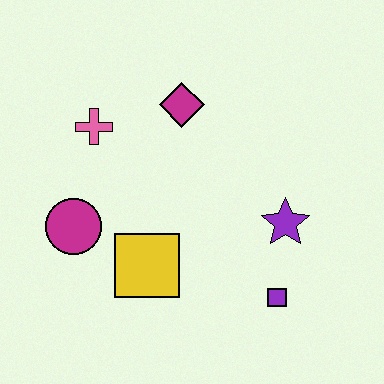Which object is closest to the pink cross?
The magenta diamond is closest to the pink cross.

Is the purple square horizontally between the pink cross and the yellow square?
No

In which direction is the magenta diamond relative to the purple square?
The magenta diamond is above the purple square.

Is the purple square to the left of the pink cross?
No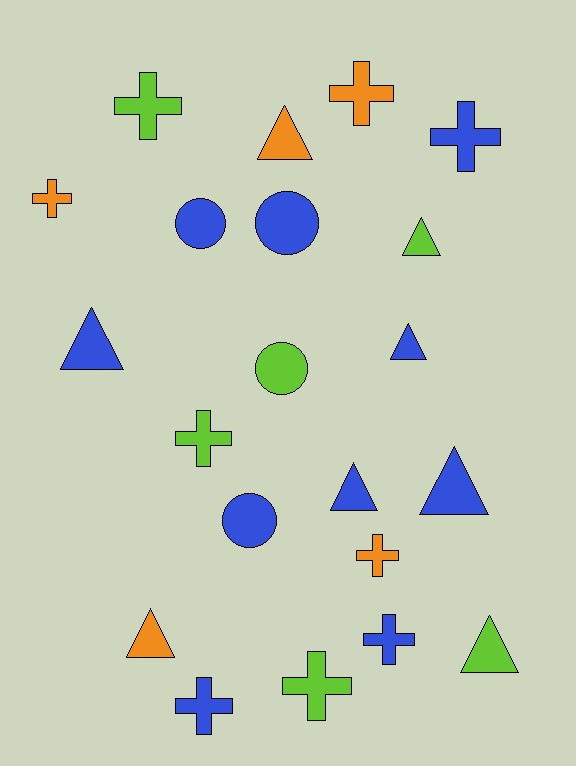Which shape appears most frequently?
Cross, with 9 objects.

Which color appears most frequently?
Blue, with 10 objects.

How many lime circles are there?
There is 1 lime circle.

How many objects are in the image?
There are 21 objects.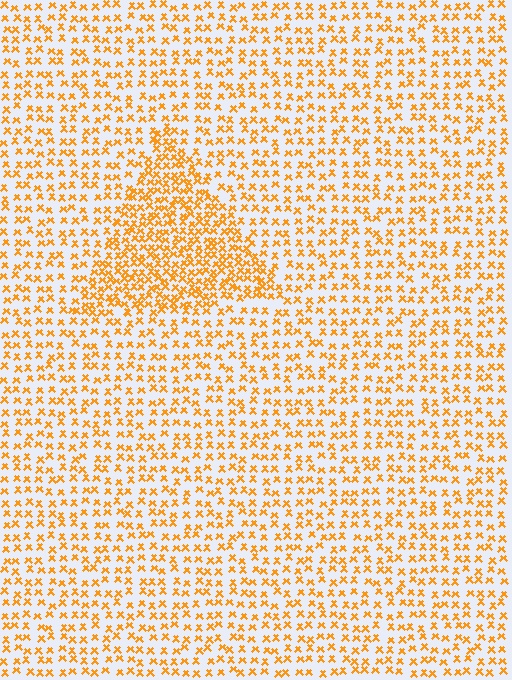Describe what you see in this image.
The image contains small orange elements arranged at two different densities. A triangle-shaped region is visible where the elements are more densely packed than the surrounding area.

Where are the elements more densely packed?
The elements are more densely packed inside the triangle boundary.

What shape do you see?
I see a triangle.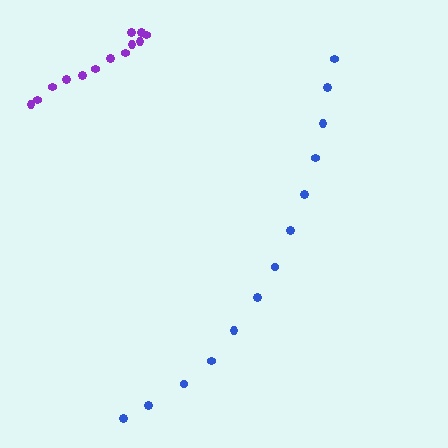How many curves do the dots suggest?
There are 2 distinct paths.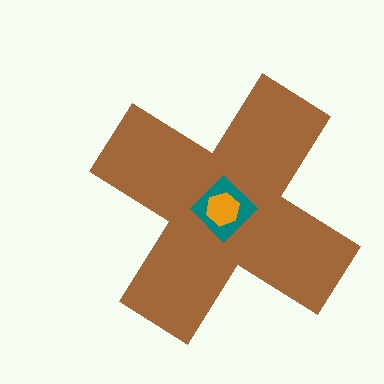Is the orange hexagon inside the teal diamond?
Yes.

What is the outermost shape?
The brown cross.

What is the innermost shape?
The orange hexagon.